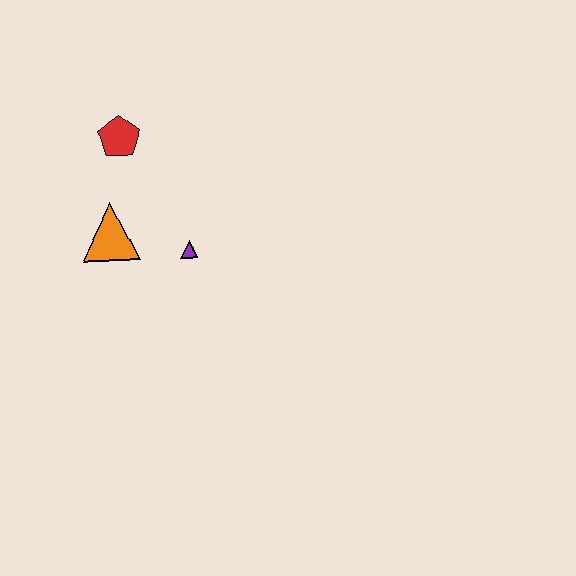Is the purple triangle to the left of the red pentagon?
No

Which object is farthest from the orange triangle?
The red pentagon is farthest from the orange triangle.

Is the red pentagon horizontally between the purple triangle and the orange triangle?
Yes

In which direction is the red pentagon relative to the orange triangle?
The red pentagon is above the orange triangle.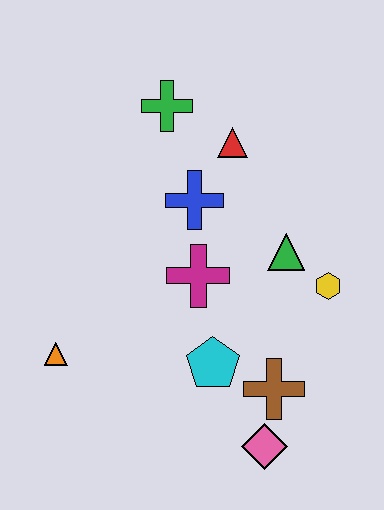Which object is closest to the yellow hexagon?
The green triangle is closest to the yellow hexagon.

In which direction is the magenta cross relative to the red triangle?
The magenta cross is below the red triangle.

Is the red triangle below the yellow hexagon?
No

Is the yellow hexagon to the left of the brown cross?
No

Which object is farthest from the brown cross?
The green cross is farthest from the brown cross.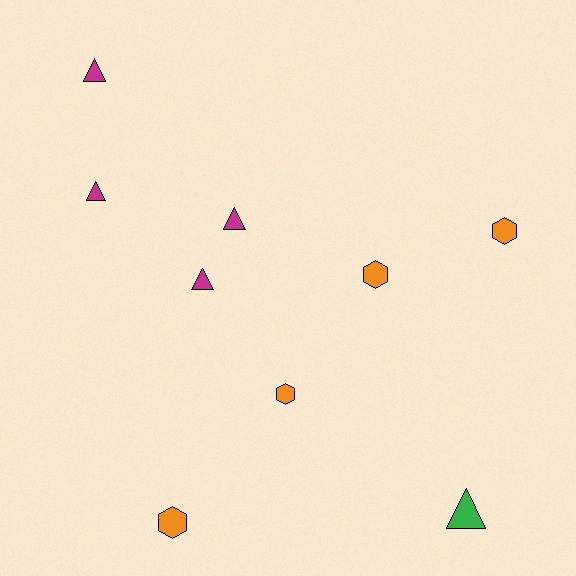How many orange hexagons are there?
There are 4 orange hexagons.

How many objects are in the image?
There are 9 objects.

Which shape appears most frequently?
Triangle, with 5 objects.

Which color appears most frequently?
Magenta, with 4 objects.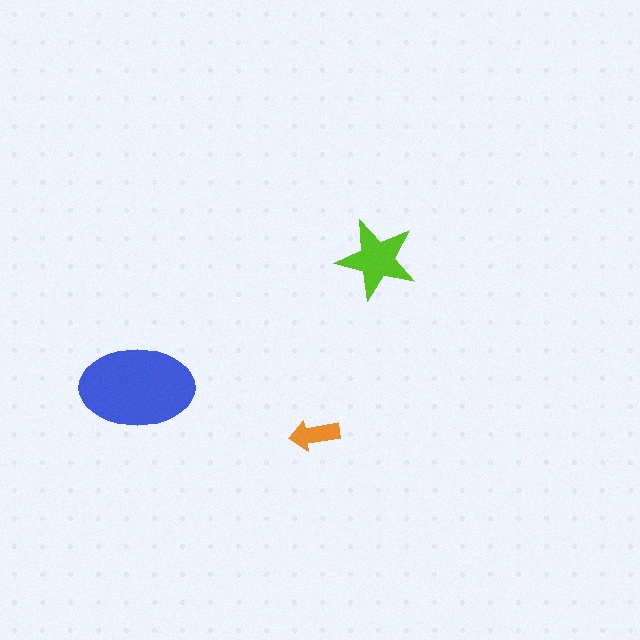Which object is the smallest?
The orange arrow.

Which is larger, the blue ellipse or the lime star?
The blue ellipse.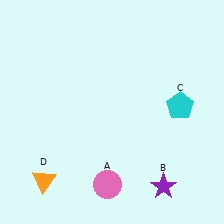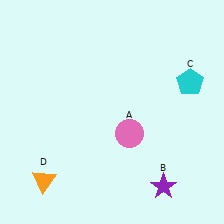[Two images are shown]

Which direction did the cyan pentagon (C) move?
The cyan pentagon (C) moved up.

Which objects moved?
The objects that moved are: the pink circle (A), the cyan pentagon (C).